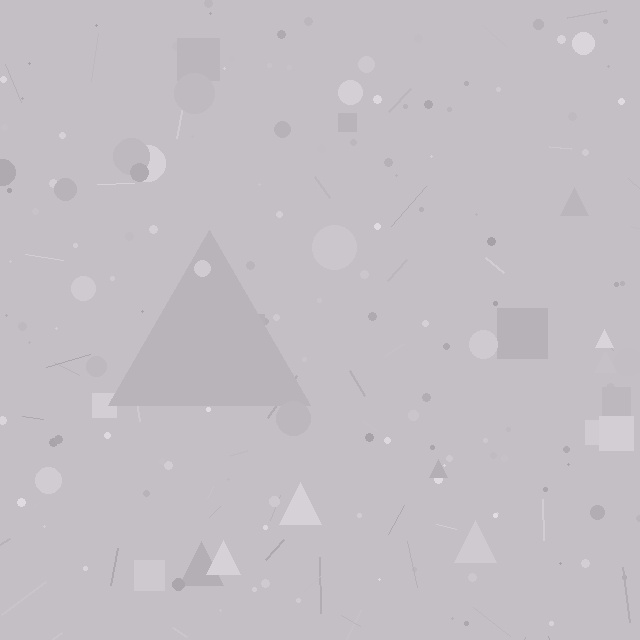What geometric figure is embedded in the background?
A triangle is embedded in the background.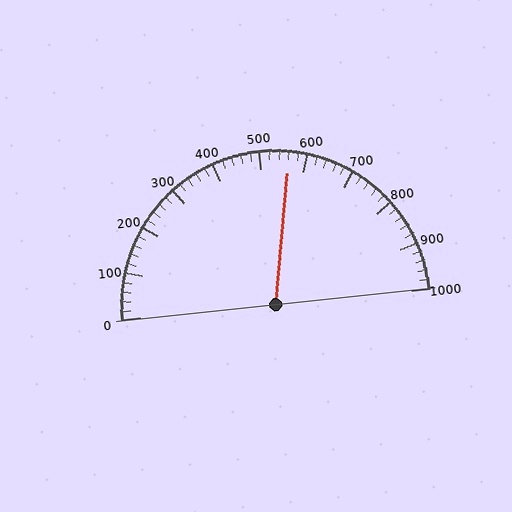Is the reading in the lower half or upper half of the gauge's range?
The reading is in the upper half of the range (0 to 1000).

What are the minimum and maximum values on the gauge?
The gauge ranges from 0 to 1000.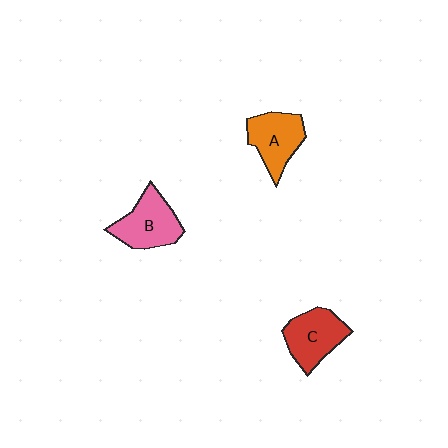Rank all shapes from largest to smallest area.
From largest to smallest: B (pink), C (red), A (orange).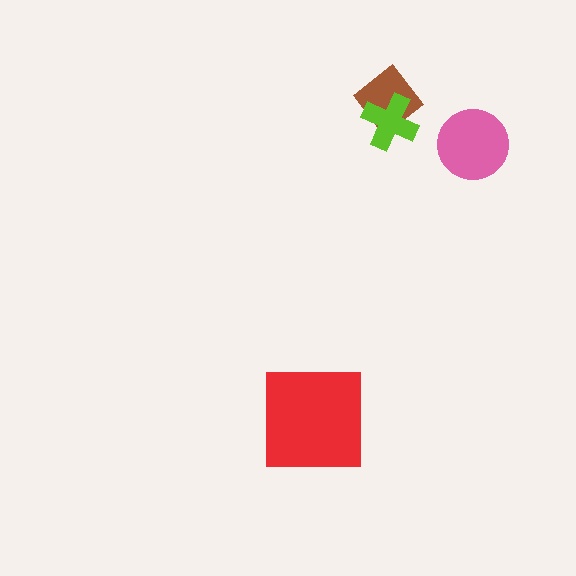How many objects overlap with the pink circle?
0 objects overlap with the pink circle.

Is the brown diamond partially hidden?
Yes, it is partially covered by another shape.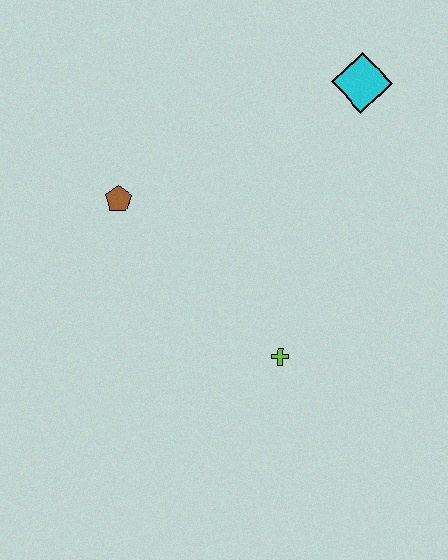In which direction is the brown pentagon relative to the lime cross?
The brown pentagon is to the left of the lime cross.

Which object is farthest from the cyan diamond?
The lime cross is farthest from the cyan diamond.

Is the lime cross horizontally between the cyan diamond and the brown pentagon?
Yes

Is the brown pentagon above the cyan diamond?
No